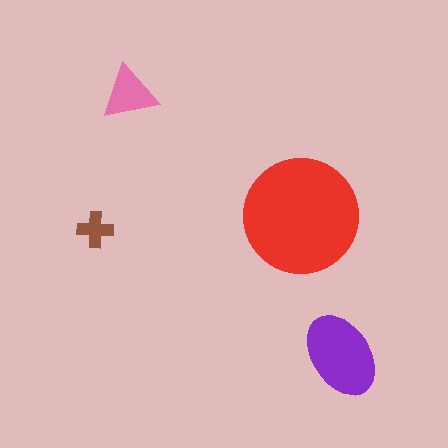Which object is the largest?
The red circle.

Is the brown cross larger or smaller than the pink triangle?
Smaller.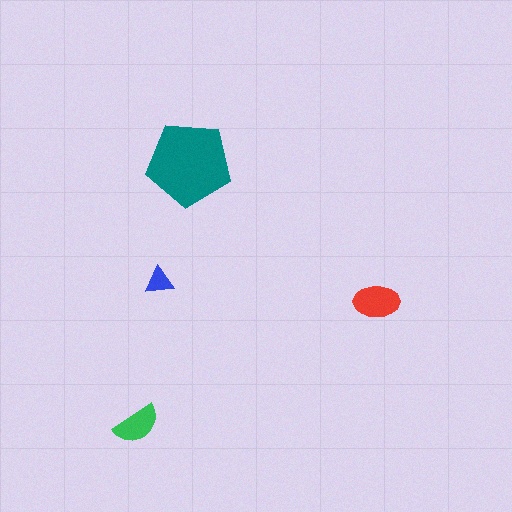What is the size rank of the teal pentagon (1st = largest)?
1st.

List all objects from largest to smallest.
The teal pentagon, the red ellipse, the green semicircle, the blue triangle.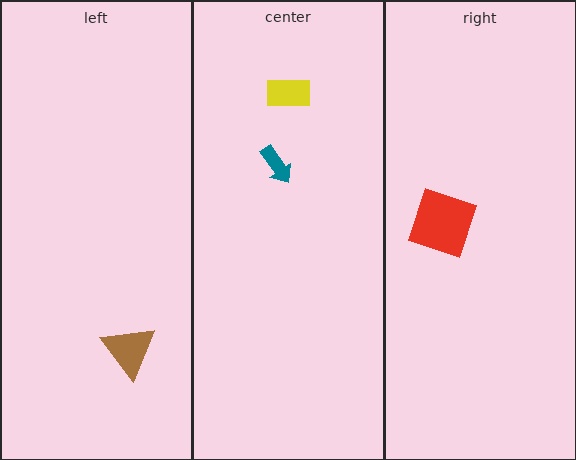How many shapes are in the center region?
2.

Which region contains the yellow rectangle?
The center region.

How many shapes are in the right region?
1.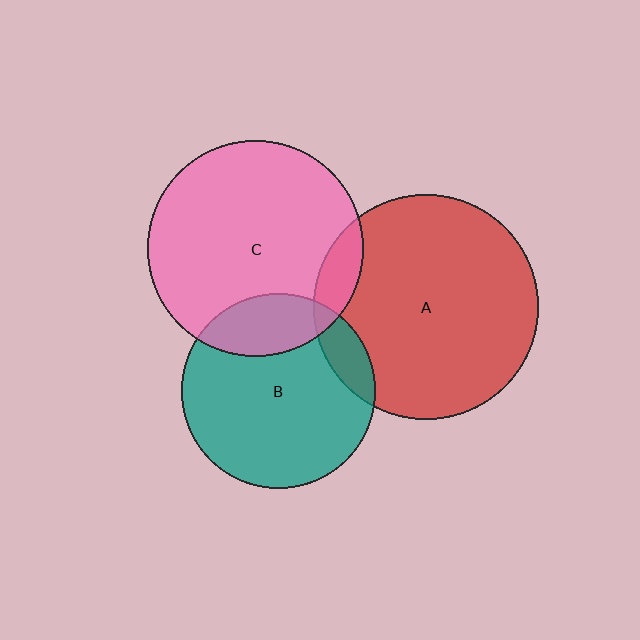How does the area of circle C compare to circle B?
Approximately 1.2 times.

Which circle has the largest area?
Circle A (red).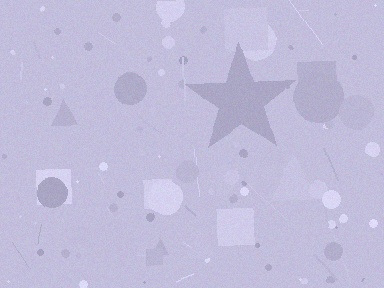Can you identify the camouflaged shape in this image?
The camouflaged shape is a star.